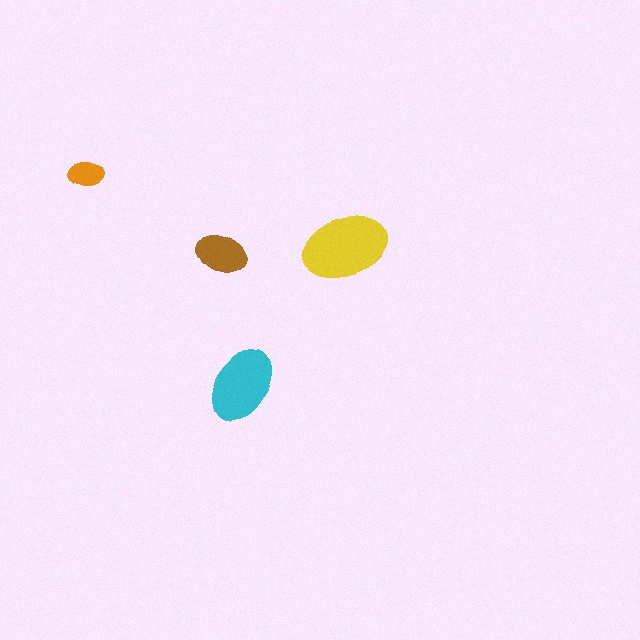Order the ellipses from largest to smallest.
the yellow one, the cyan one, the brown one, the orange one.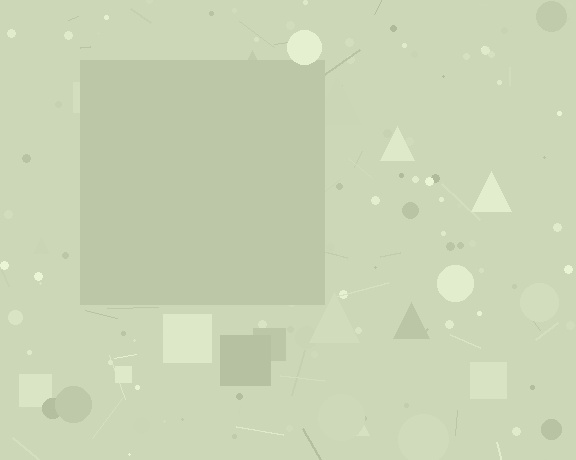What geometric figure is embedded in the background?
A square is embedded in the background.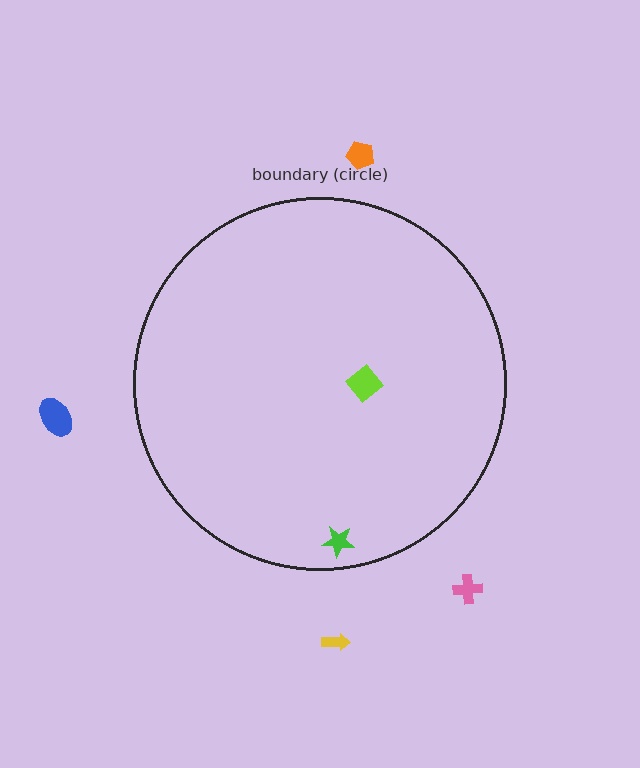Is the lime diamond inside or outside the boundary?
Inside.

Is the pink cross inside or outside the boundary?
Outside.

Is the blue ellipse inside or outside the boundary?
Outside.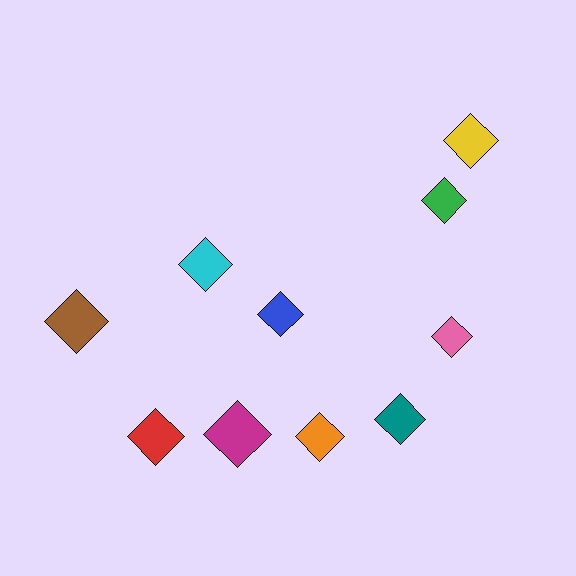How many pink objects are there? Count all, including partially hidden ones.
There is 1 pink object.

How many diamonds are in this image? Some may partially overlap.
There are 10 diamonds.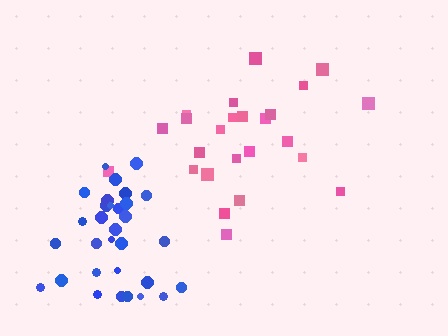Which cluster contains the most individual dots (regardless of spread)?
Blue (31).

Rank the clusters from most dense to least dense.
blue, pink.